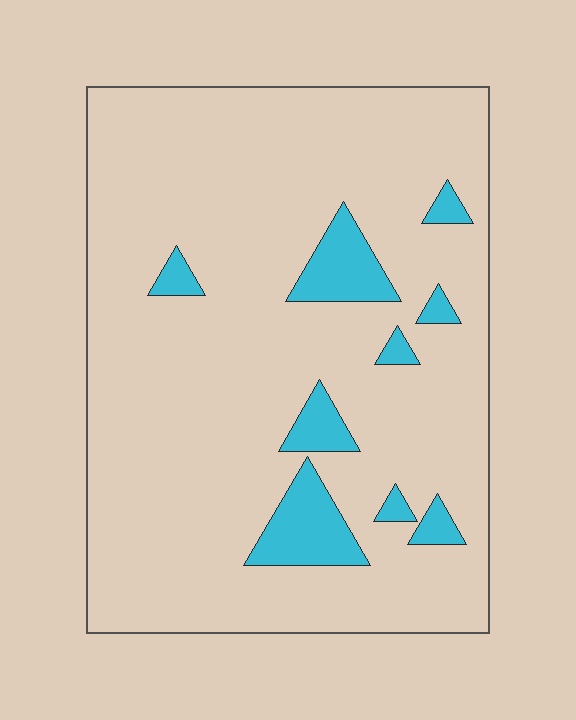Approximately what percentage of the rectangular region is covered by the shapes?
Approximately 10%.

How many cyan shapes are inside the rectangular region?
9.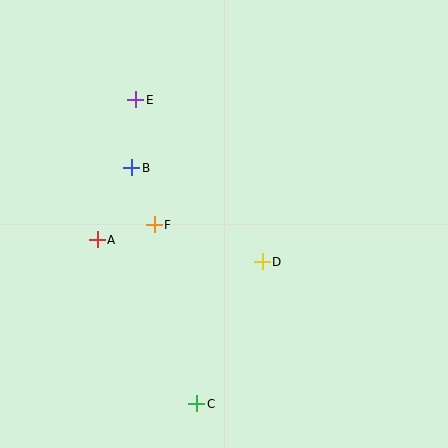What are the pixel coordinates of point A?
Point A is at (97, 240).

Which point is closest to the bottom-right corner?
Point C is closest to the bottom-right corner.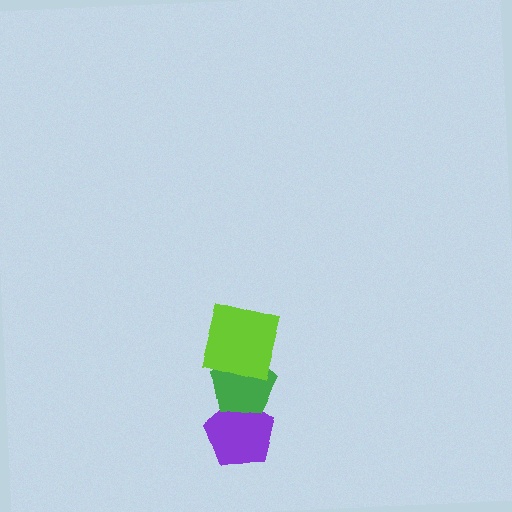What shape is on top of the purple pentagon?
The green pentagon is on top of the purple pentagon.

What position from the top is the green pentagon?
The green pentagon is 2nd from the top.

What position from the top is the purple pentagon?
The purple pentagon is 3rd from the top.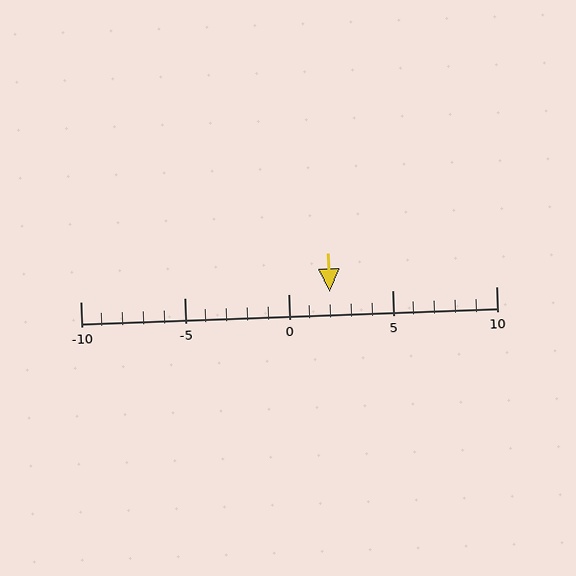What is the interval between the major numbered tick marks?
The major tick marks are spaced 5 units apart.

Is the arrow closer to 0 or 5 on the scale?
The arrow is closer to 0.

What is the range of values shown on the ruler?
The ruler shows values from -10 to 10.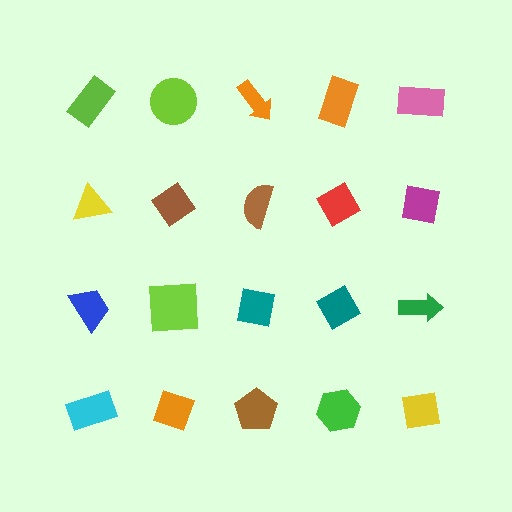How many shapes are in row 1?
5 shapes.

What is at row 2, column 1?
A yellow triangle.